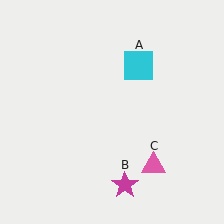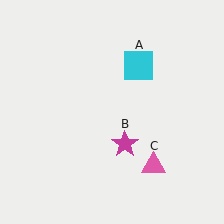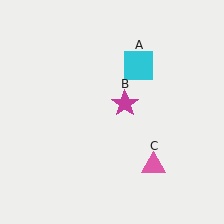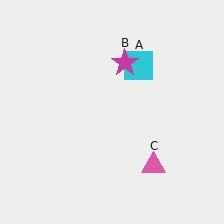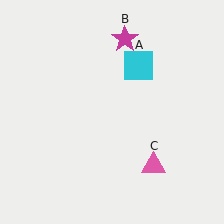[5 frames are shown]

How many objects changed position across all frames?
1 object changed position: magenta star (object B).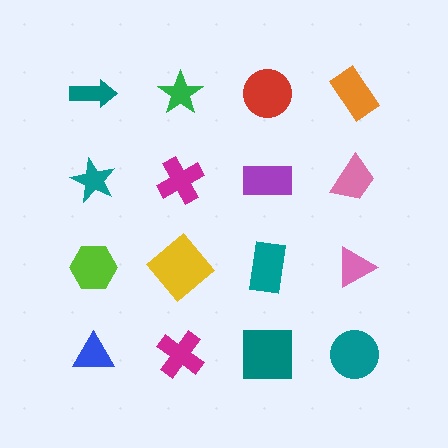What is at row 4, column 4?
A teal circle.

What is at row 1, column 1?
A teal arrow.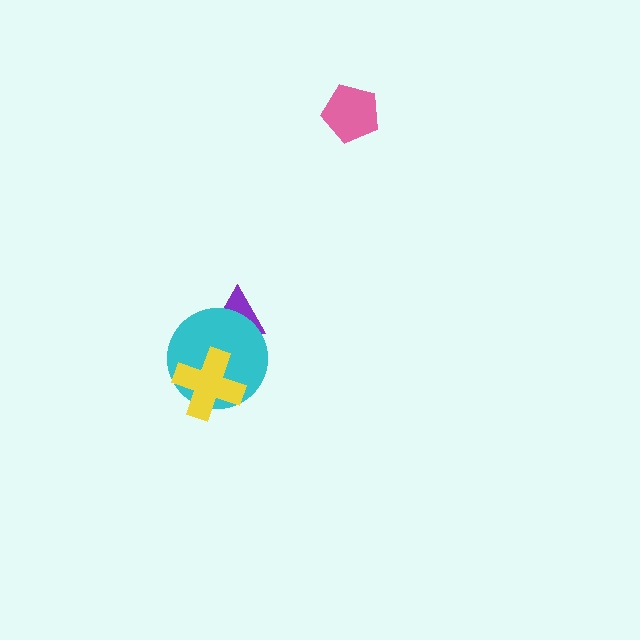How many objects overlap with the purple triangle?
1 object overlaps with the purple triangle.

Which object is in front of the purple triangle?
The cyan circle is in front of the purple triangle.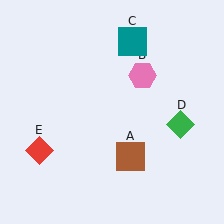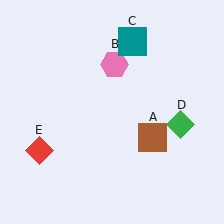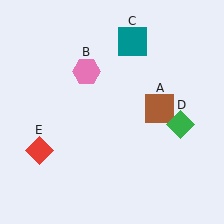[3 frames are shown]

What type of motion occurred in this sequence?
The brown square (object A), pink hexagon (object B) rotated counterclockwise around the center of the scene.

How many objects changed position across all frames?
2 objects changed position: brown square (object A), pink hexagon (object B).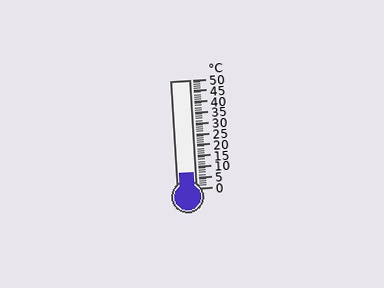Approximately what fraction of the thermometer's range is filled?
The thermometer is filled to approximately 15% of its range.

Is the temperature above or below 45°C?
The temperature is below 45°C.